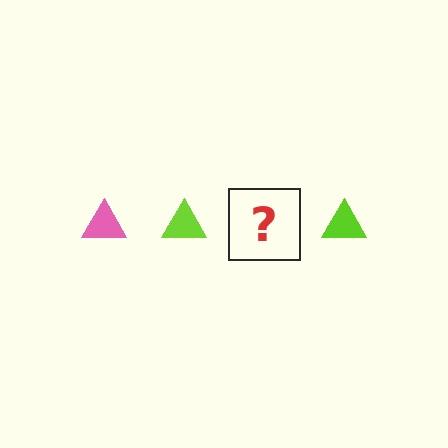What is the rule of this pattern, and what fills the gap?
The rule is that the pattern cycles through pink, lime triangles. The gap should be filled with a pink triangle.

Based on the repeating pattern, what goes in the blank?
The blank should be a pink triangle.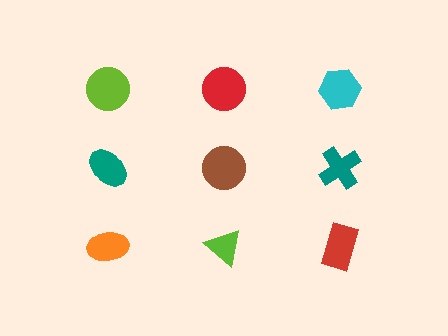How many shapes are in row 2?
3 shapes.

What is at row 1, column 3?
A cyan hexagon.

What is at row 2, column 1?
A teal ellipse.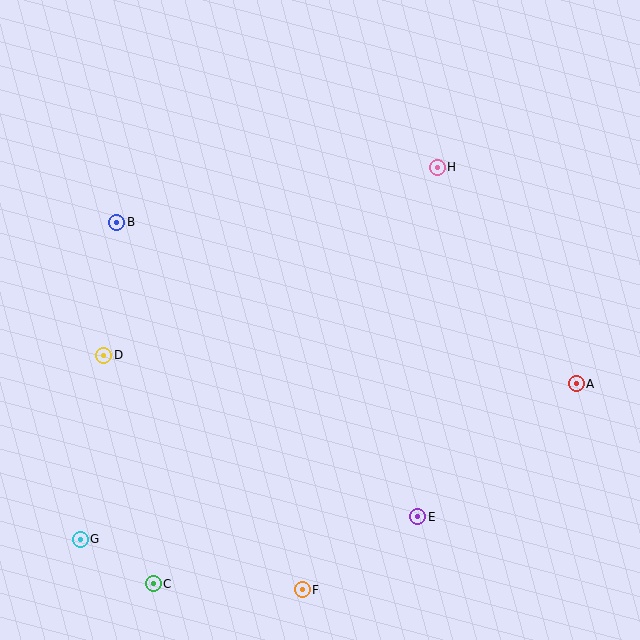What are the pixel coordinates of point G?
Point G is at (80, 539).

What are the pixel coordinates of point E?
Point E is at (418, 517).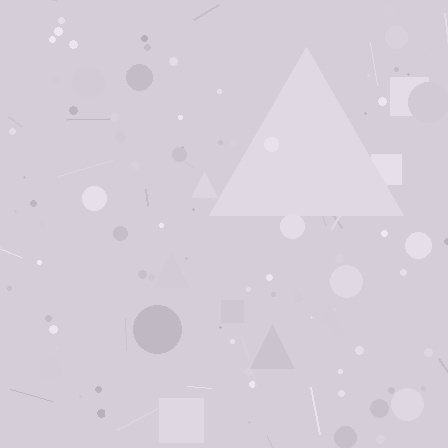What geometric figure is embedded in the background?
A triangle is embedded in the background.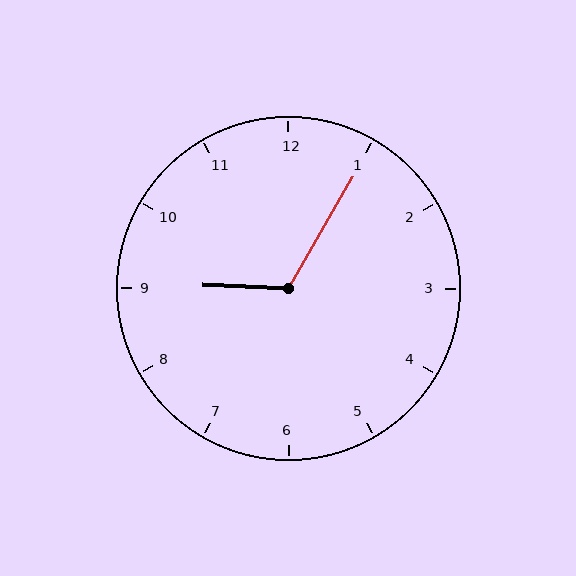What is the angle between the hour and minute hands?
Approximately 118 degrees.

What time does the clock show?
9:05.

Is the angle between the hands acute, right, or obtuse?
It is obtuse.